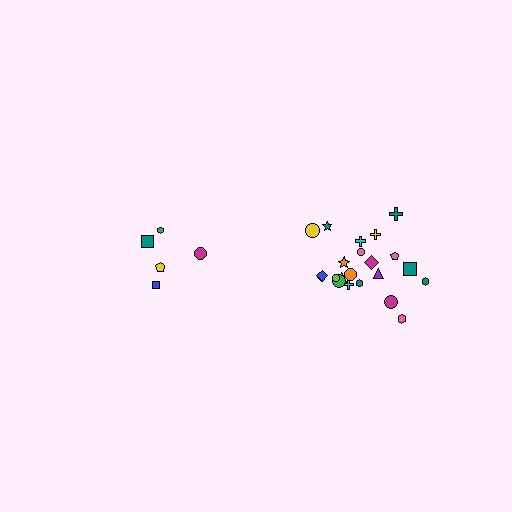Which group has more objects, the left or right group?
The right group.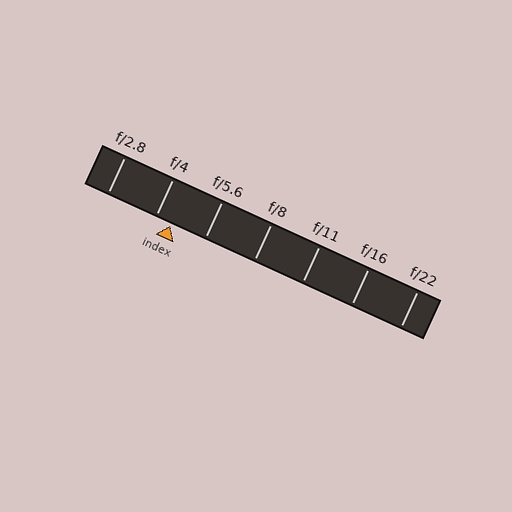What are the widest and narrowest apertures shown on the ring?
The widest aperture shown is f/2.8 and the narrowest is f/22.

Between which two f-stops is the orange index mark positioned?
The index mark is between f/4 and f/5.6.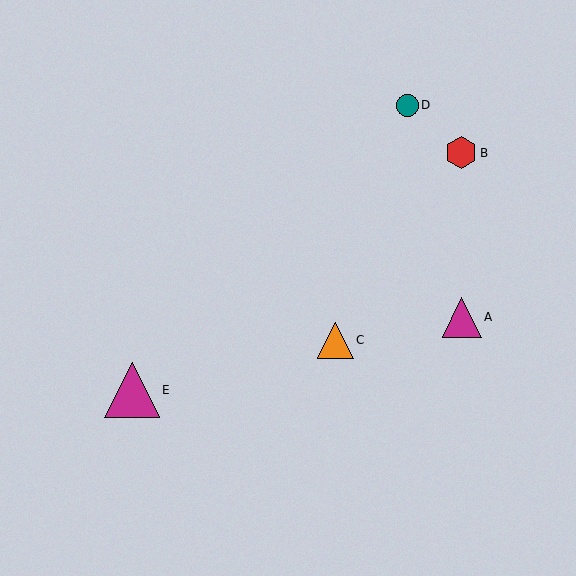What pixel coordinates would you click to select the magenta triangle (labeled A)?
Click at (462, 318) to select the magenta triangle A.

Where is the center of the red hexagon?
The center of the red hexagon is at (461, 153).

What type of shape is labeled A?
Shape A is a magenta triangle.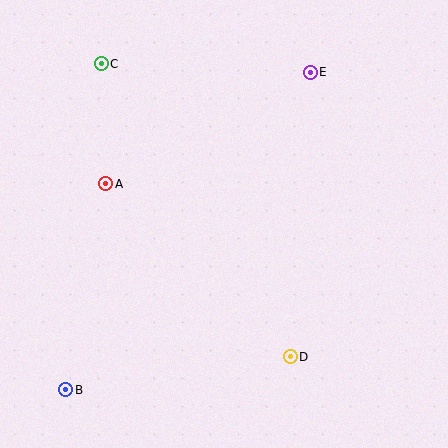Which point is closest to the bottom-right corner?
Point D is closest to the bottom-right corner.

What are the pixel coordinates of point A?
Point A is at (106, 184).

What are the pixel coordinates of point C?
Point C is at (101, 64).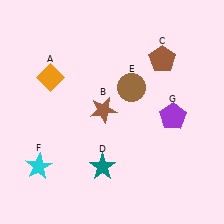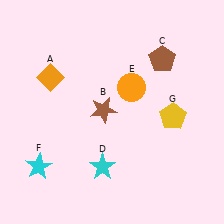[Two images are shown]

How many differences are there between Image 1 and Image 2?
There are 3 differences between the two images.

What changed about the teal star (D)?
In Image 1, D is teal. In Image 2, it changed to cyan.